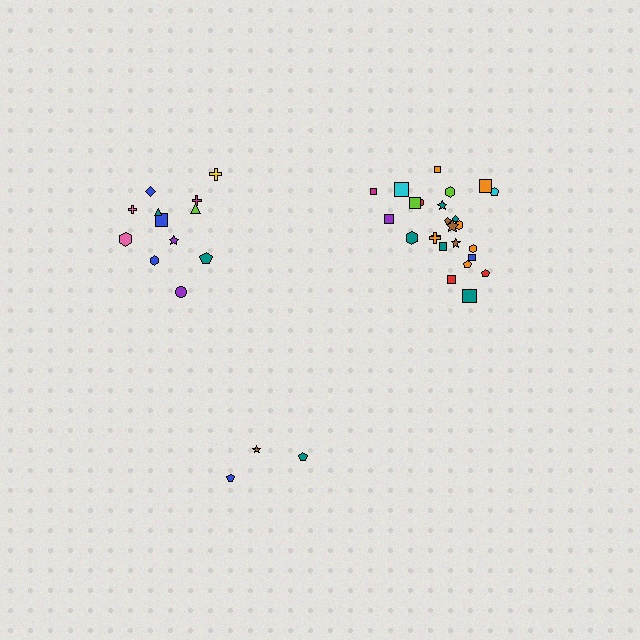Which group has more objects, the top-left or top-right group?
The top-right group.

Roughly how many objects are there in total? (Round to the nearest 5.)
Roughly 40 objects in total.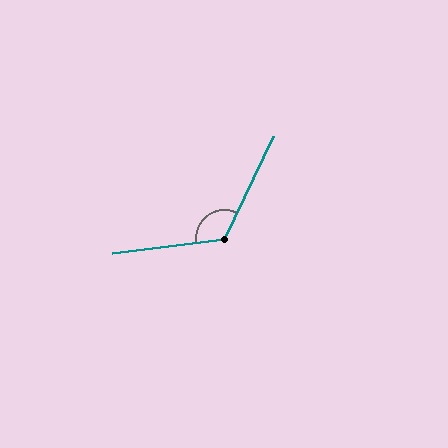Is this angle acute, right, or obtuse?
It is obtuse.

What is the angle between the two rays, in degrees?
Approximately 123 degrees.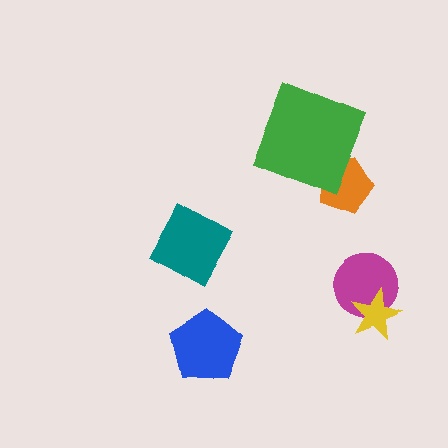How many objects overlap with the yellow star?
1 object overlaps with the yellow star.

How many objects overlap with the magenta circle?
1 object overlaps with the magenta circle.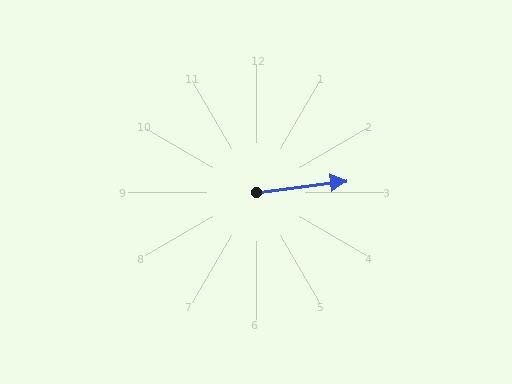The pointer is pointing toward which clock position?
Roughly 3 o'clock.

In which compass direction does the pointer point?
East.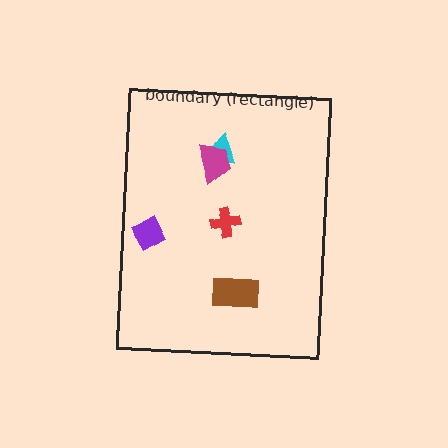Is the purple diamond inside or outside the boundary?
Inside.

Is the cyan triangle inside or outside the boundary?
Inside.